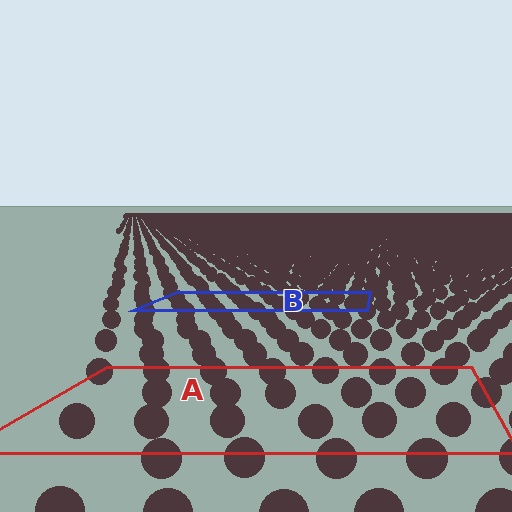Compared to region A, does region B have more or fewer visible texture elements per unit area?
Region B has more texture elements per unit area — they are packed more densely because it is farther away.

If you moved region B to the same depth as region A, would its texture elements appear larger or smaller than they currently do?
They would appear larger. At a closer depth, the same texture elements are projected at a bigger on-screen size.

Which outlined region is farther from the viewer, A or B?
Region B is farther from the viewer — the texture elements inside it appear smaller and more densely packed.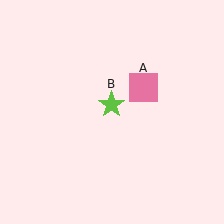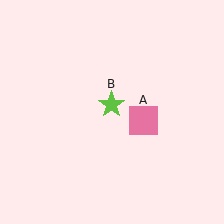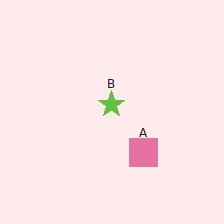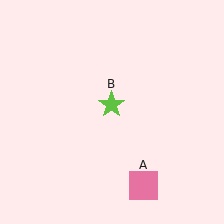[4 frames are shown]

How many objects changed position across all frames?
1 object changed position: pink square (object A).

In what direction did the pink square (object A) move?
The pink square (object A) moved down.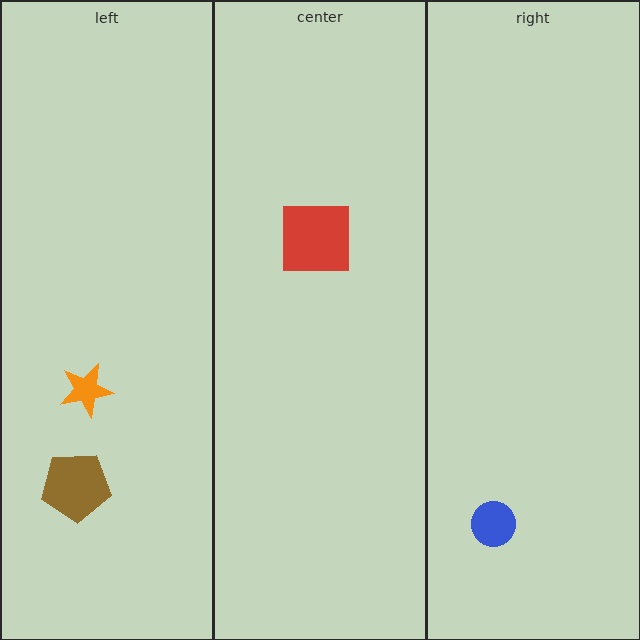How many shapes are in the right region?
1.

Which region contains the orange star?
The left region.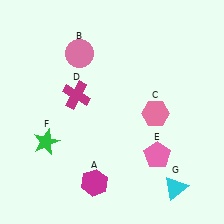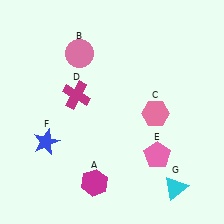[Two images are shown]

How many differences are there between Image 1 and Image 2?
There is 1 difference between the two images.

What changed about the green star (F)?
In Image 1, F is green. In Image 2, it changed to blue.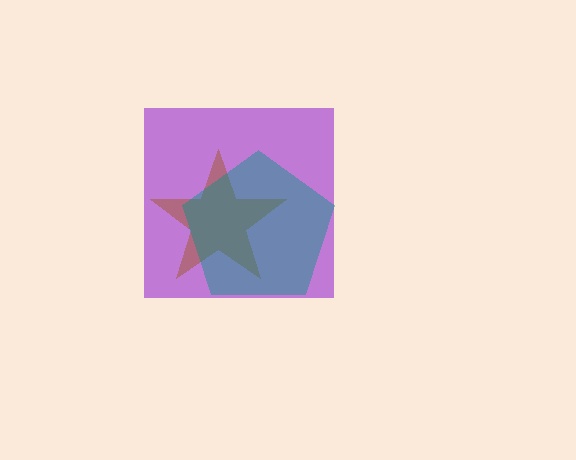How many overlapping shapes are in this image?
There are 3 overlapping shapes in the image.